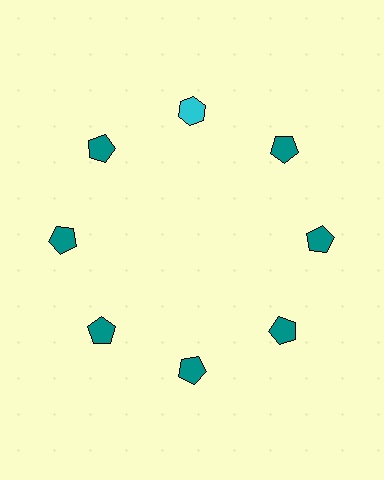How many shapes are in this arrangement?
There are 8 shapes arranged in a ring pattern.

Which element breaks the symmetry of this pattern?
The cyan hexagon at roughly the 12 o'clock position breaks the symmetry. All other shapes are teal pentagons.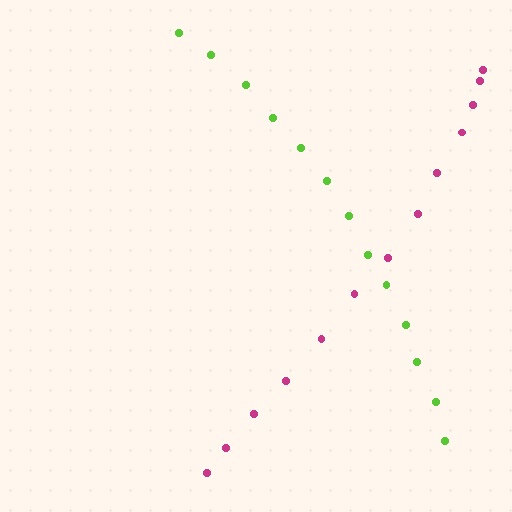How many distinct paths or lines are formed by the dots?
There are 2 distinct paths.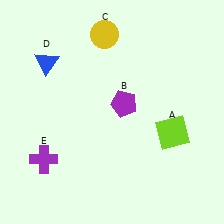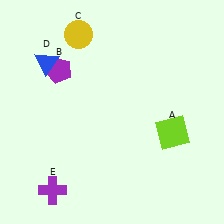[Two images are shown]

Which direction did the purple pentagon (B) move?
The purple pentagon (B) moved left.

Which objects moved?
The objects that moved are: the purple pentagon (B), the yellow circle (C), the purple cross (E).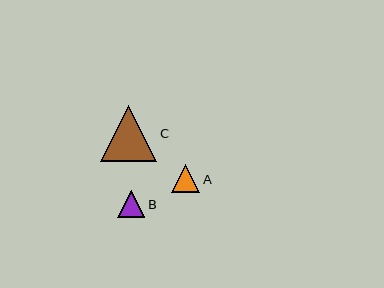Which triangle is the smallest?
Triangle B is the smallest with a size of approximately 27 pixels.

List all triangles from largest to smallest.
From largest to smallest: C, A, B.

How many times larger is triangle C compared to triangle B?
Triangle C is approximately 2.1 times the size of triangle B.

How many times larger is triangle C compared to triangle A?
Triangle C is approximately 2.0 times the size of triangle A.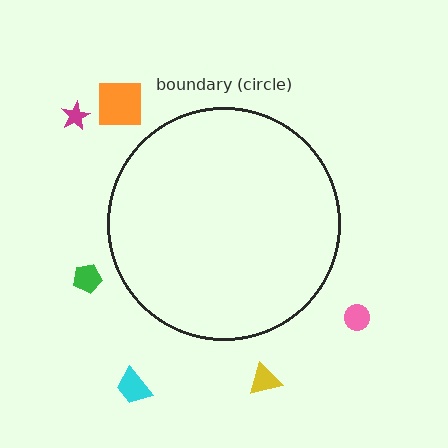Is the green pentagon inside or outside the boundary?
Outside.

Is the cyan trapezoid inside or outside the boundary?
Outside.